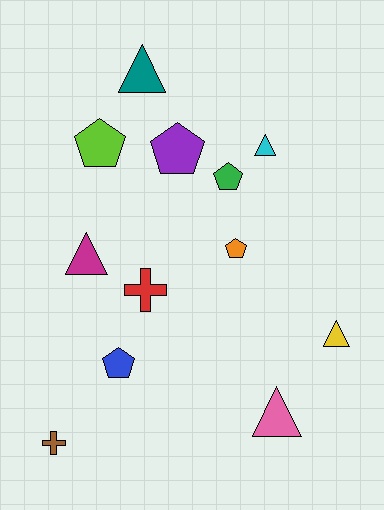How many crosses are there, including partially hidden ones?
There are 2 crosses.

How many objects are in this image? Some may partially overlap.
There are 12 objects.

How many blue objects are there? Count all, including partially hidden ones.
There is 1 blue object.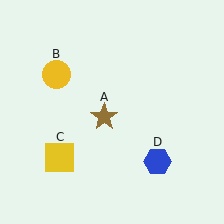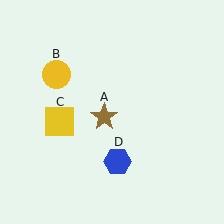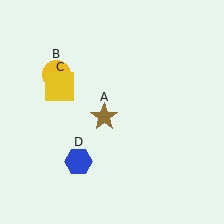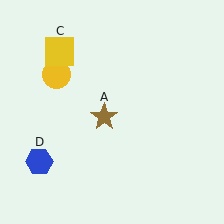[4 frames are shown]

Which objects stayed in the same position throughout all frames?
Brown star (object A) and yellow circle (object B) remained stationary.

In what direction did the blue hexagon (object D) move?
The blue hexagon (object D) moved left.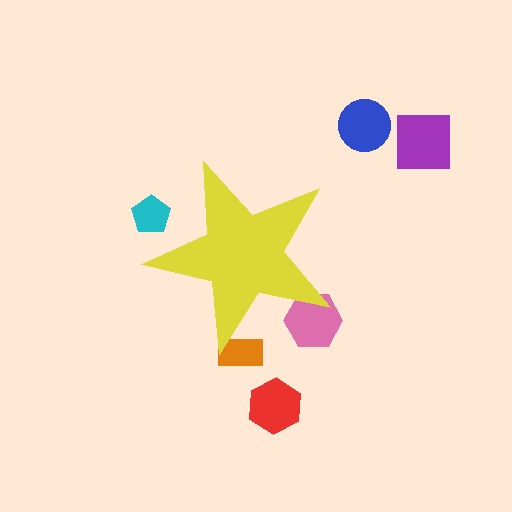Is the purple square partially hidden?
No, the purple square is fully visible.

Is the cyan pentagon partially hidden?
Yes, the cyan pentagon is partially hidden behind the yellow star.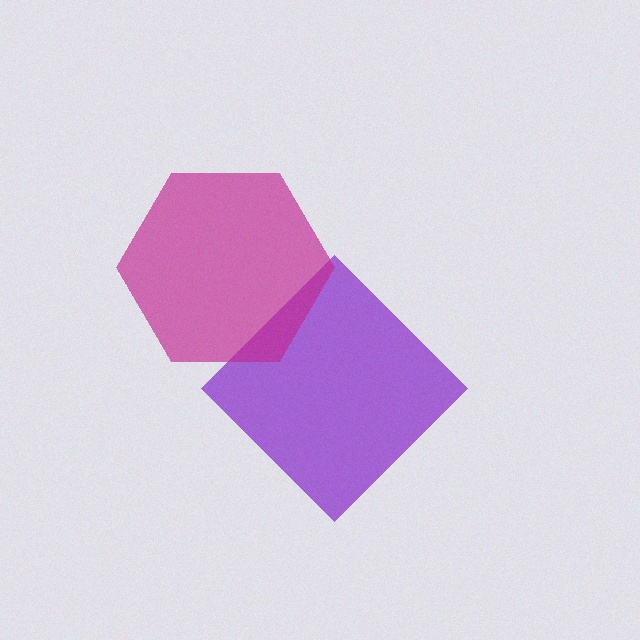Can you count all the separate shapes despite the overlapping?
Yes, there are 2 separate shapes.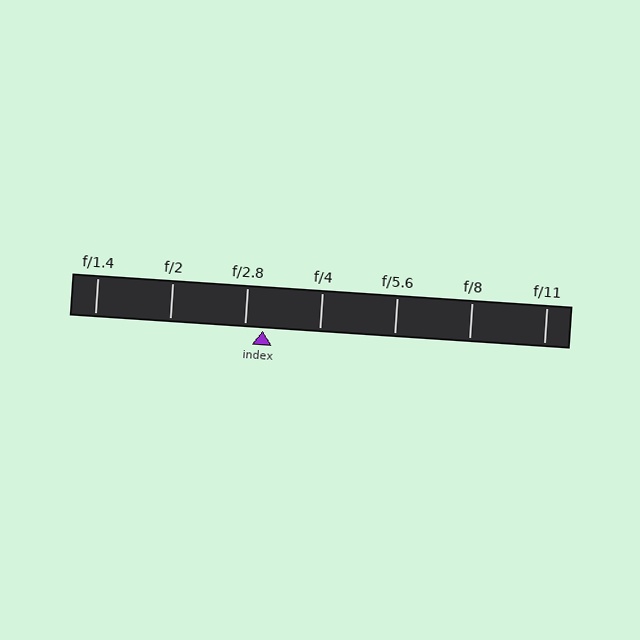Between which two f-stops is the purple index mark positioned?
The index mark is between f/2.8 and f/4.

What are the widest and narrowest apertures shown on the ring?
The widest aperture shown is f/1.4 and the narrowest is f/11.